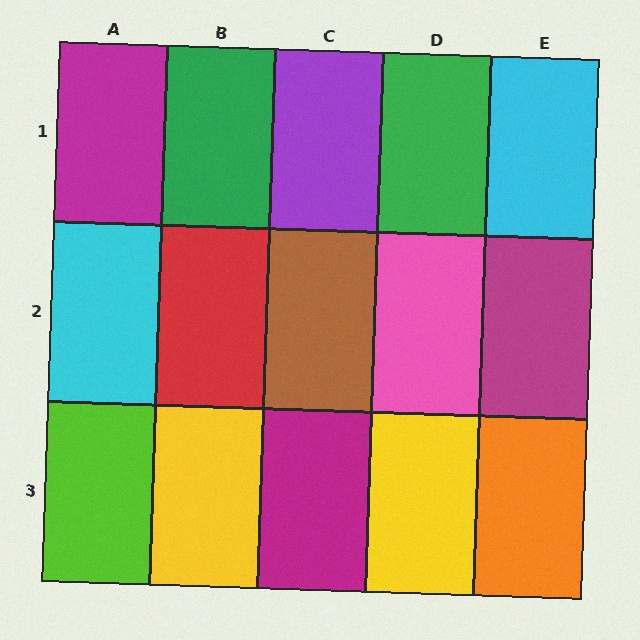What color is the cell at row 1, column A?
Magenta.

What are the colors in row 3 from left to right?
Lime, yellow, magenta, yellow, orange.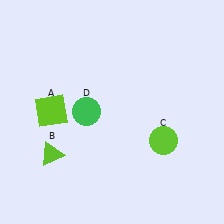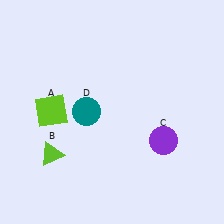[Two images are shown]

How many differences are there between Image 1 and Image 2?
There are 2 differences between the two images.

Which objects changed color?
C changed from lime to purple. D changed from green to teal.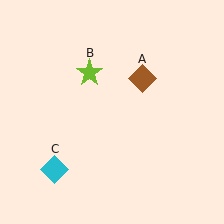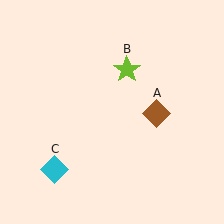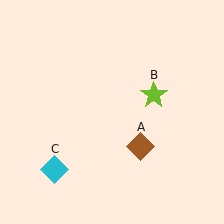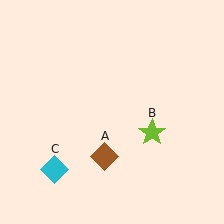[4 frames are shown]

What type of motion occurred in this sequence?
The brown diamond (object A), lime star (object B) rotated clockwise around the center of the scene.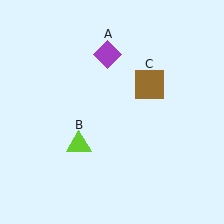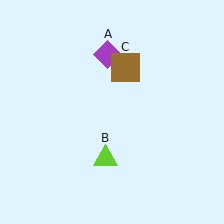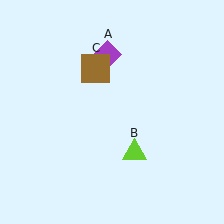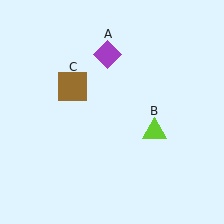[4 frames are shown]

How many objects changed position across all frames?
2 objects changed position: lime triangle (object B), brown square (object C).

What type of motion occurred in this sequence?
The lime triangle (object B), brown square (object C) rotated counterclockwise around the center of the scene.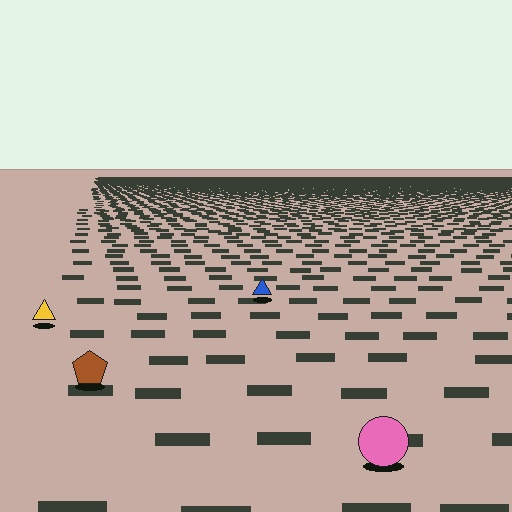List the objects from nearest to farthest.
From nearest to farthest: the pink circle, the brown pentagon, the yellow triangle, the blue triangle.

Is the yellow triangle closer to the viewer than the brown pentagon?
No. The brown pentagon is closer — you can tell from the texture gradient: the ground texture is coarser near it.